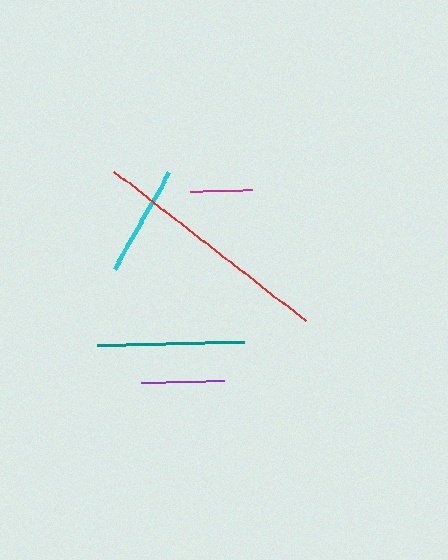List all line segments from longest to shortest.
From longest to shortest: red, teal, cyan, purple, magenta.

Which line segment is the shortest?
The magenta line is the shortest at approximately 62 pixels.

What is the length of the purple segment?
The purple segment is approximately 82 pixels long.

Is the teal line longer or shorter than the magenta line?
The teal line is longer than the magenta line.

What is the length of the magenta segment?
The magenta segment is approximately 62 pixels long.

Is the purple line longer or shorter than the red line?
The red line is longer than the purple line.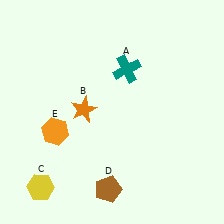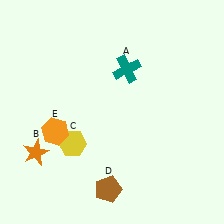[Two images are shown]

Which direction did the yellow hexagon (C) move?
The yellow hexagon (C) moved up.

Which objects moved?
The objects that moved are: the orange star (B), the yellow hexagon (C).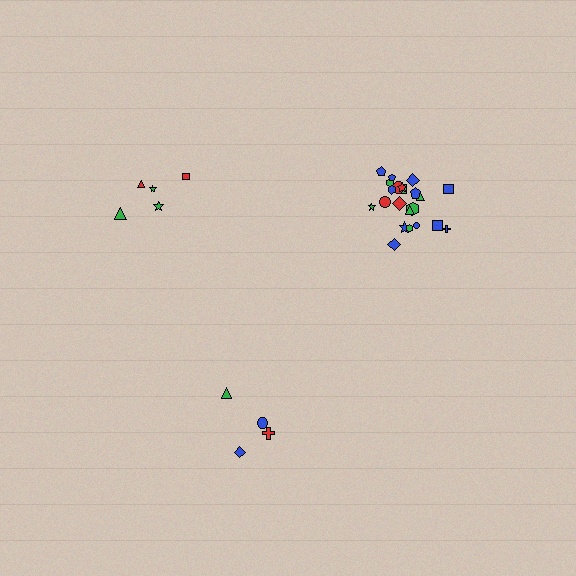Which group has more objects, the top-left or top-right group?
The top-right group.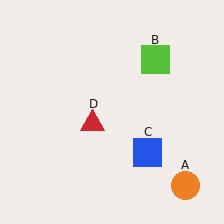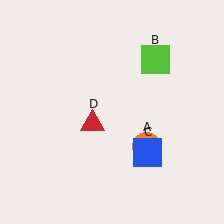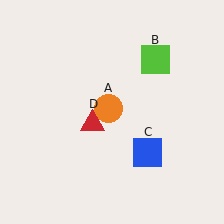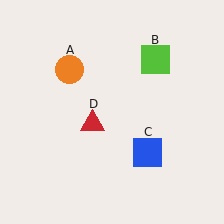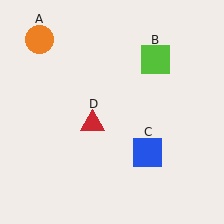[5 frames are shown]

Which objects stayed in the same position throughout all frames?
Lime square (object B) and blue square (object C) and red triangle (object D) remained stationary.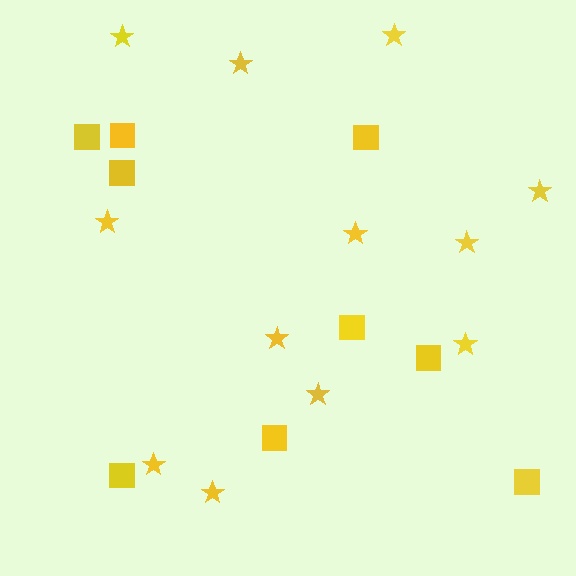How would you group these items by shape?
There are 2 groups: one group of squares (9) and one group of stars (12).